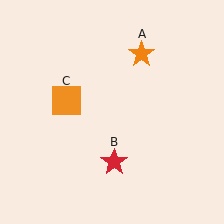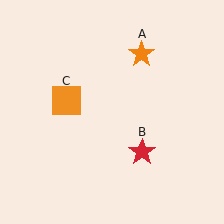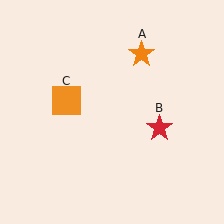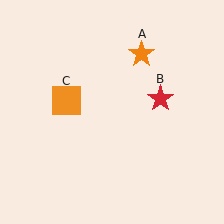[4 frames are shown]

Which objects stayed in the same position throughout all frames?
Orange star (object A) and orange square (object C) remained stationary.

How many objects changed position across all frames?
1 object changed position: red star (object B).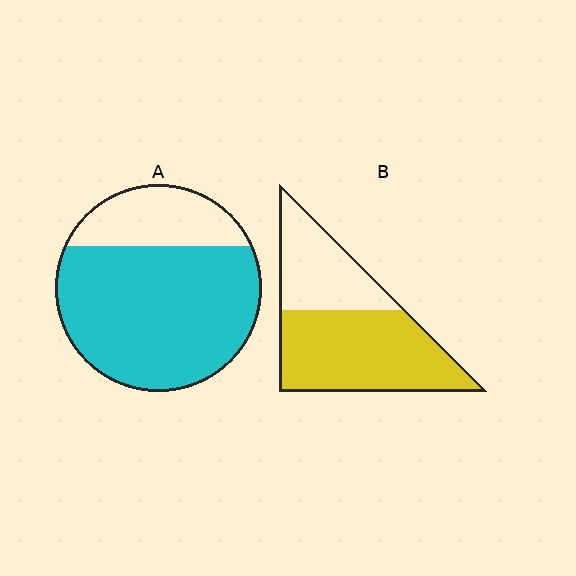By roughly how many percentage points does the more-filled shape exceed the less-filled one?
By roughly 10 percentage points (A over B).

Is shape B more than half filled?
Yes.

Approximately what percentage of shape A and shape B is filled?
A is approximately 75% and B is approximately 65%.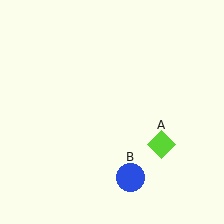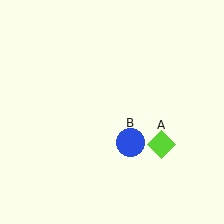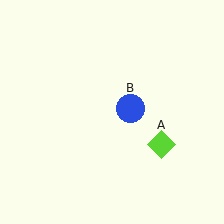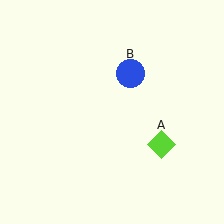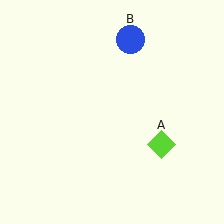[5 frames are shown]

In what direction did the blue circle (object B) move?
The blue circle (object B) moved up.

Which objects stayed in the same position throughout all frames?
Lime diamond (object A) remained stationary.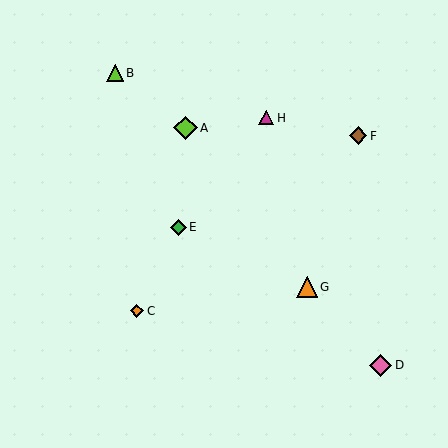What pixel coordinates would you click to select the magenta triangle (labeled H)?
Click at (266, 118) to select the magenta triangle H.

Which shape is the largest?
The lime diamond (labeled A) is the largest.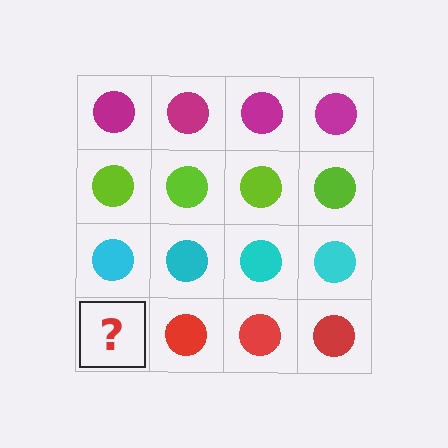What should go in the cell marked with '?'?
The missing cell should contain a red circle.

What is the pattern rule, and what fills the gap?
The rule is that each row has a consistent color. The gap should be filled with a red circle.